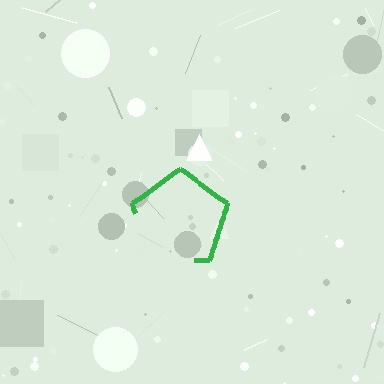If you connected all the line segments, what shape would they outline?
They would outline a pentagon.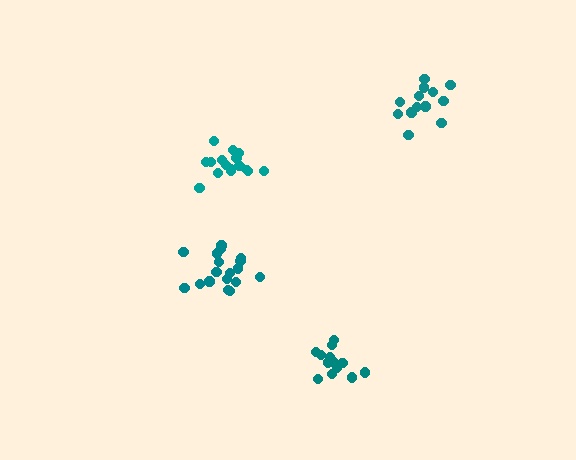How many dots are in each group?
Group 1: 17 dots, Group 2: 13 dots, Group 3: 18 dots, Group 4: 13 dots (61 total).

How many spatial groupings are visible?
There are 4 spatial groupings.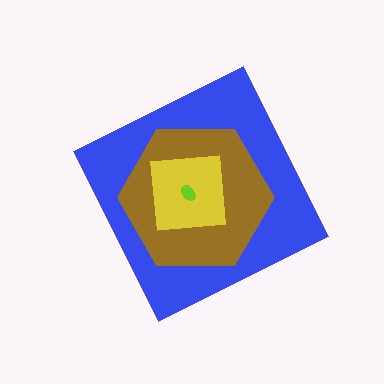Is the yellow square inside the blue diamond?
Yes.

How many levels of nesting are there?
4.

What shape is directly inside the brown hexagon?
The yellow square.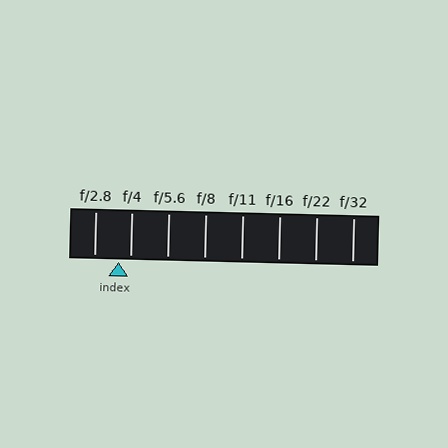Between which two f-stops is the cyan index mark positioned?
The index mark is between f/2.8 and f/4.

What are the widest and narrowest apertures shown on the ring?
The widest aperture shown is f/2.8 and the narrowest is f/32.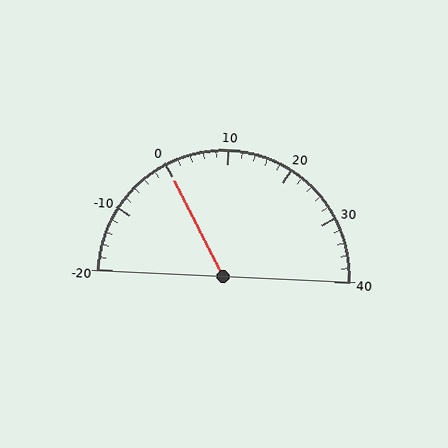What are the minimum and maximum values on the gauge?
The gauge ranges from -20 to 40.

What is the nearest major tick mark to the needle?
The nearest major tick mark is 0.